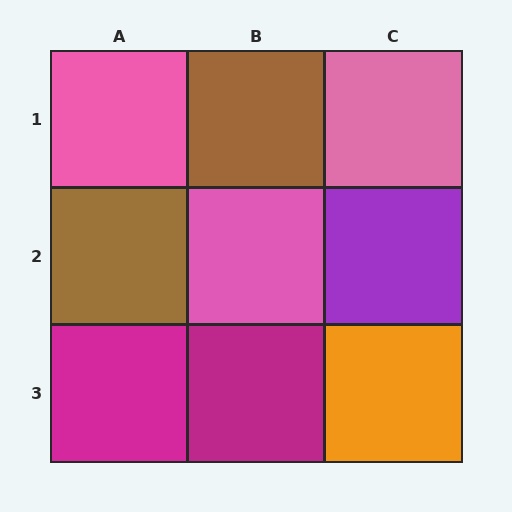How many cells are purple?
1 cell is purple.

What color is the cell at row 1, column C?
Pink.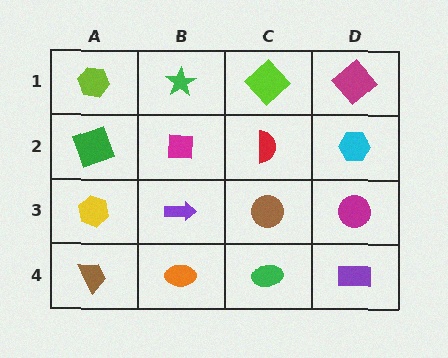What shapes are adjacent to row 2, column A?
A lime hexagon (row 1, column A), a yellow hexagon (row 3, column A), a magenta square (row 2, column B).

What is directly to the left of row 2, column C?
A magenta square.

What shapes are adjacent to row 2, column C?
A lime diamond (row 1, column C), a brown circle (row 3, column C), a magenta square (row 2, column B), a cyan hexagon (row 2, column D).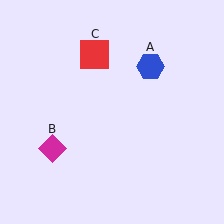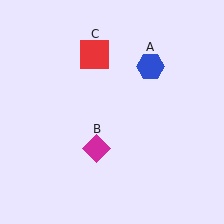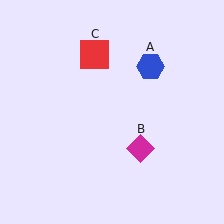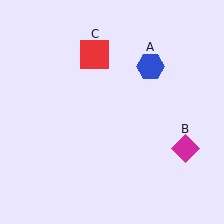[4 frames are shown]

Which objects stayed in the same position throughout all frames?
Blue hexagon (object A) and red square (object C) remained stationary.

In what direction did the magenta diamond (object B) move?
The magenta diamond (object B) moved right.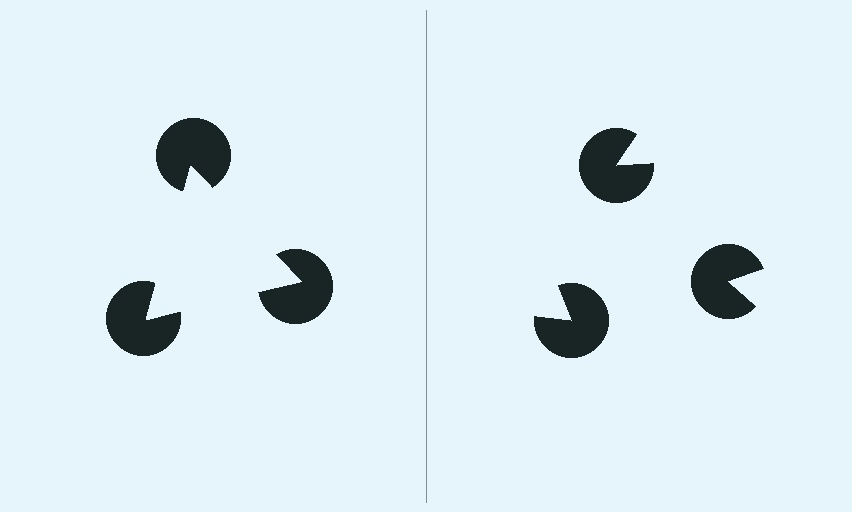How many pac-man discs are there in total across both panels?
6 — 3 on each side.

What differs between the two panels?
The pac-man discs are positioned identically on both sides; only the wedge orientations differ. On the left they align to a triangle; on the right they are misaligned.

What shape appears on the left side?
An illusory triangle.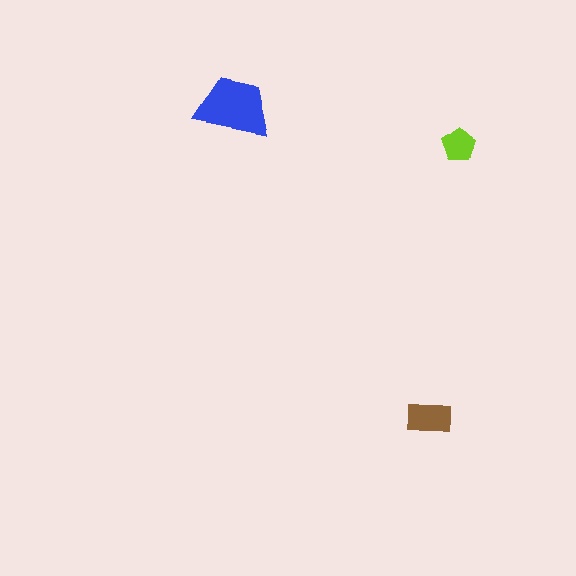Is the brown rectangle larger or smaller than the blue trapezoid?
Smaller.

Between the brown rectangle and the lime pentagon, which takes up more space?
The brown rectangle.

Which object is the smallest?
The lime pentagon.